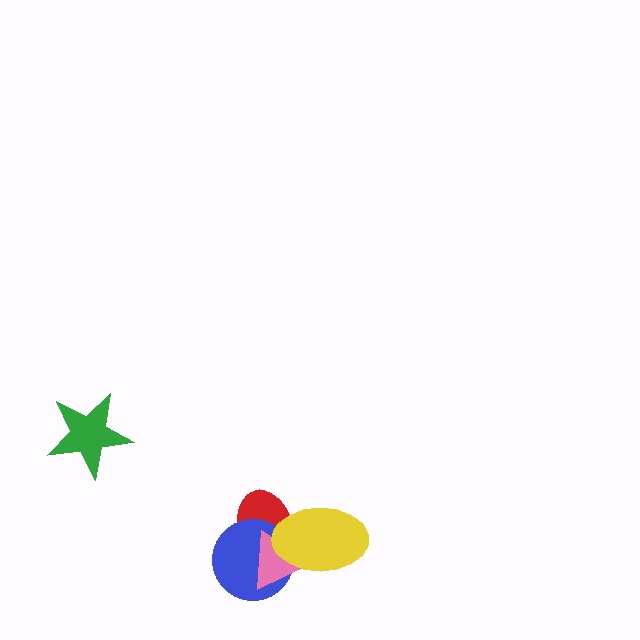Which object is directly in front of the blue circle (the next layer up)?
The pink triangle is directly in front of the blue circle.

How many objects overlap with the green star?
0 objects overlap with the green star.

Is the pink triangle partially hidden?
Yes, it is partially covered by another shape.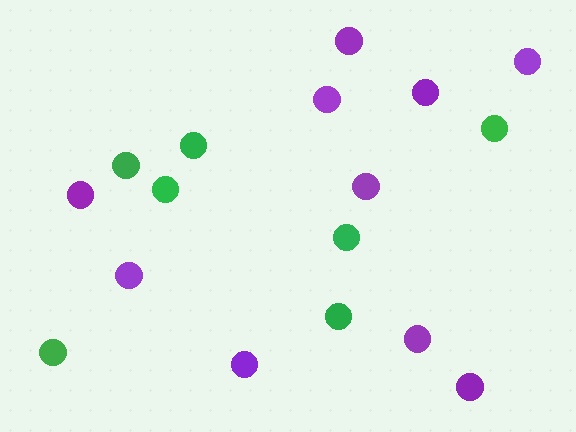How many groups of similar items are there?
There are 2 groups: one group of purple circles (10) and one group of green circles (7).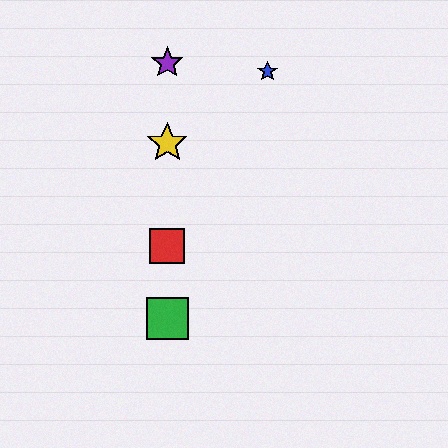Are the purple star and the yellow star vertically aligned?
Yes, both are at x≈167.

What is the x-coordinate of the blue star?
The blue star is at x≈267.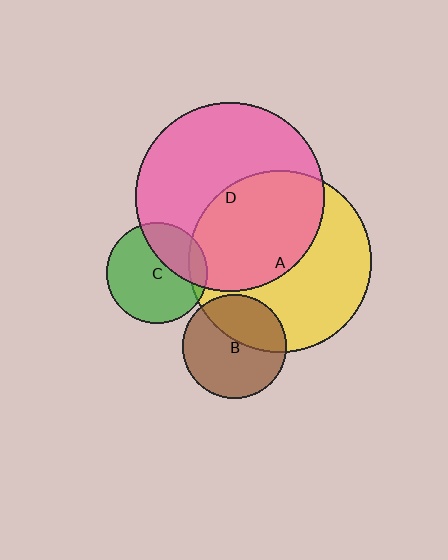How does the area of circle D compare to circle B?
Approximately 3.3 times.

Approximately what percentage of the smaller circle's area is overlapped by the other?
Approximately 30%.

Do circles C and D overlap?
Yes.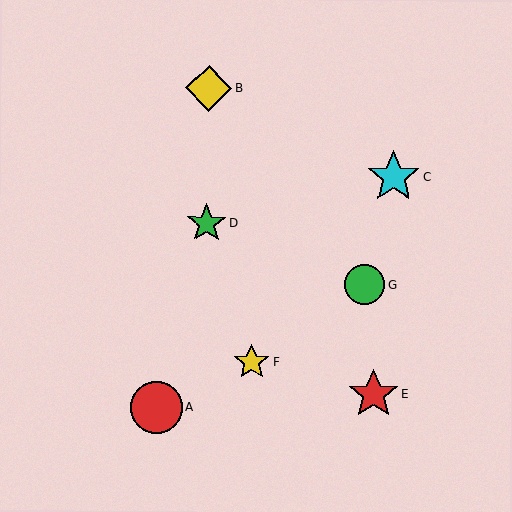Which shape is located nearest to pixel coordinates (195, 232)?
The green star (labeled D) at (207, 223) is nearest to that location.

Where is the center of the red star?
The center of the red star is at (373, 394).